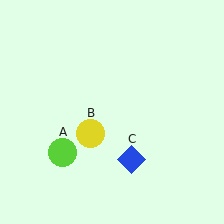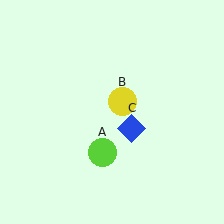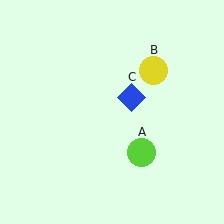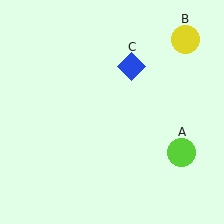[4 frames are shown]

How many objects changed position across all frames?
3 objects changed position: lime circle (object A), yellow circle (object B), blue diamond (object C).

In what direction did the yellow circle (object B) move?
The yellow circle (object B) moved up and to the right.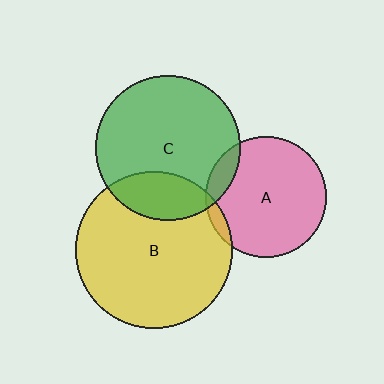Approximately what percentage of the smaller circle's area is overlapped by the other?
Approximately 10%.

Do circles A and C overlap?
Yes.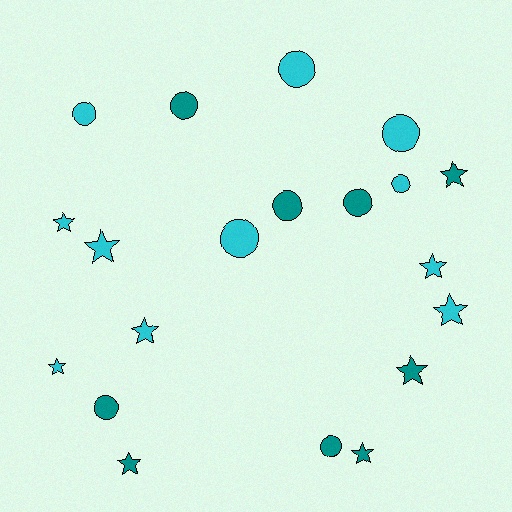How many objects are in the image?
There are 20 objects.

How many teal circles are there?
There are 5 teal circles.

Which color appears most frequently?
Cyan, with 11 objects.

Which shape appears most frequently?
Circle, with 10 objects.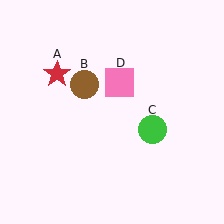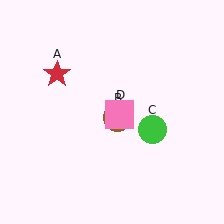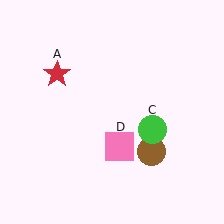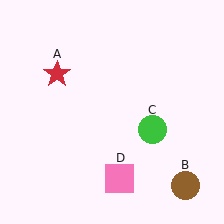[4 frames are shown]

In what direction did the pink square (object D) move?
The pink square (object D) moved down.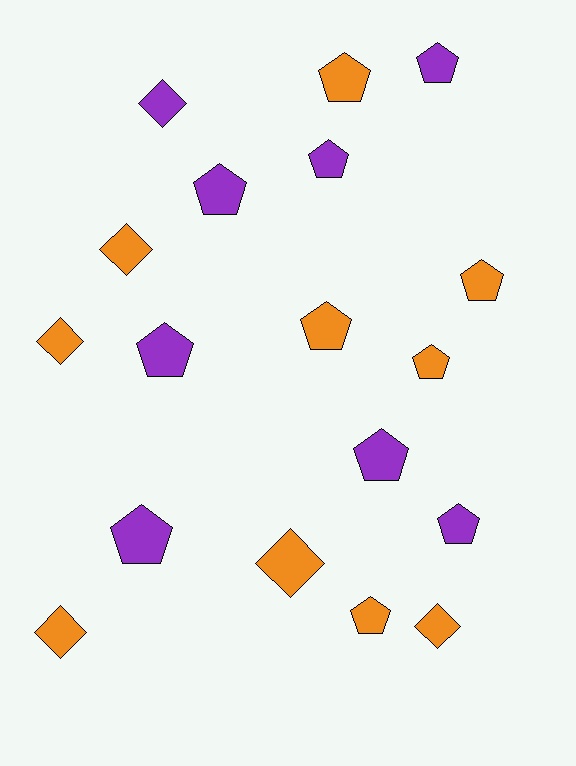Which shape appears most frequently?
Pentagon, with 12 objects.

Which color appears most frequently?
Orange, with 10 objects.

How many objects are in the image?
There are 18 objects.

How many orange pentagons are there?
There are 5 orange pentagons.